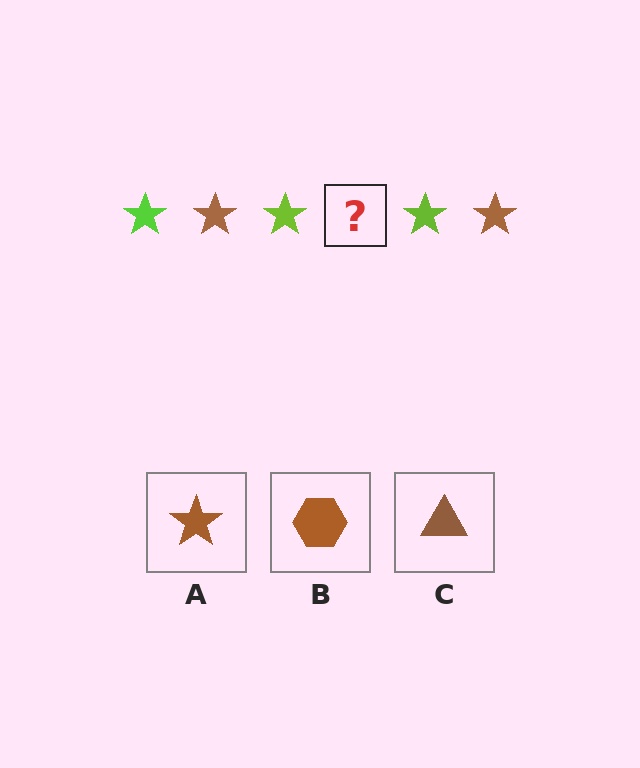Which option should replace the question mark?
Option A.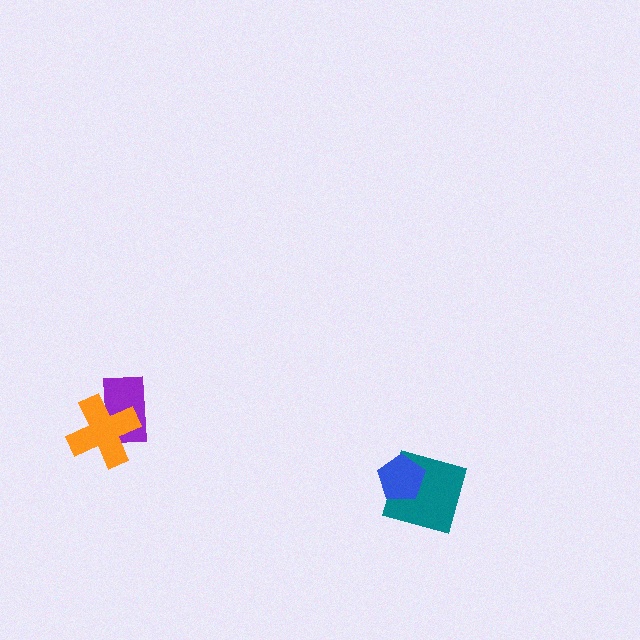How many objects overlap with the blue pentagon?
1 object overlaps with the blue pentagon.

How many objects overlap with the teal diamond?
1 object overlaps with the teal diamond.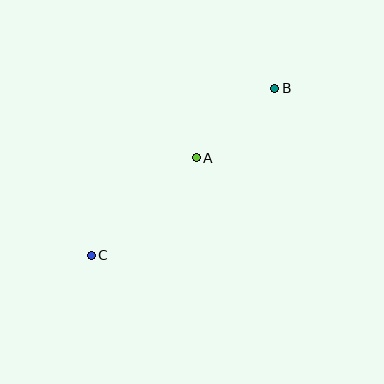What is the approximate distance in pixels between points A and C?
The distance between A and C is approximately 143 pixels.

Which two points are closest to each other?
Points A and B are closest to each other.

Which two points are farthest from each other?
Points B and C are farthest from each other.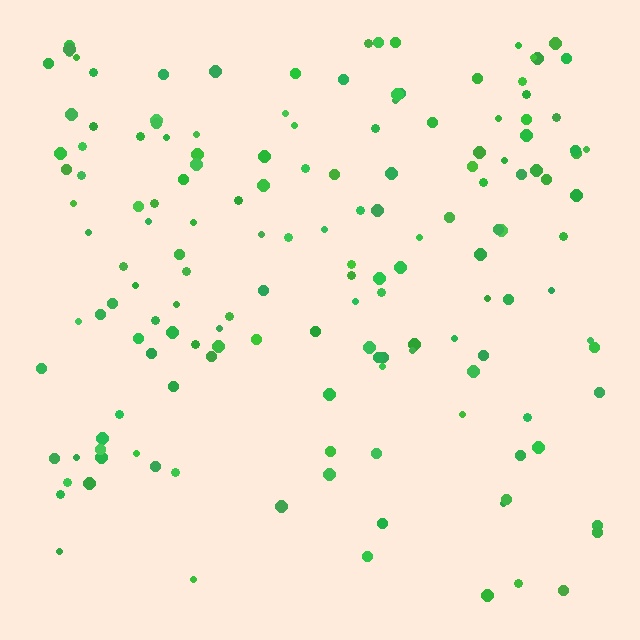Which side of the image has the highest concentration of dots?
The top.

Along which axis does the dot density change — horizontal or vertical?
Vertical.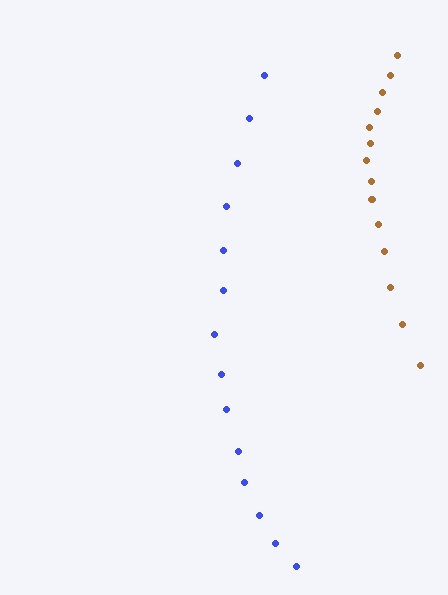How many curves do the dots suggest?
There are 2 distinct paths.